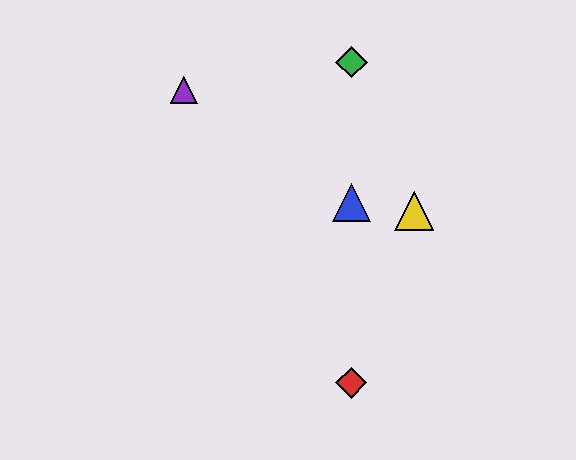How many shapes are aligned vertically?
3 shapes (the red diamond, the blue triangle, the green diamond) are aligned vertically.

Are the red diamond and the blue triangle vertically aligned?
Yes, both are at x≈351.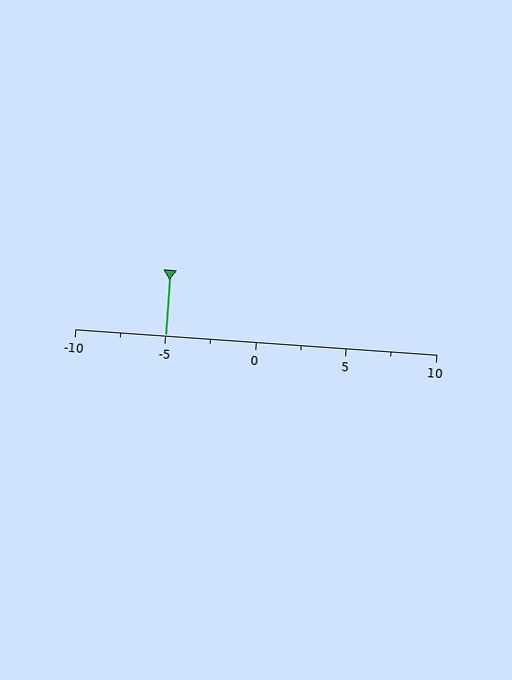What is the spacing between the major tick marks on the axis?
The major ticks are spaced 5 apart.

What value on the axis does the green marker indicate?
The marker indicates approximately -5.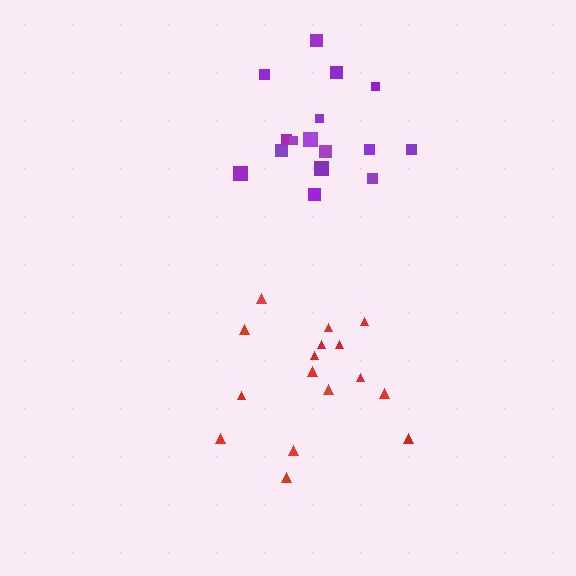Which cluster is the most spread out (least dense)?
Red.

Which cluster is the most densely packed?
Purple.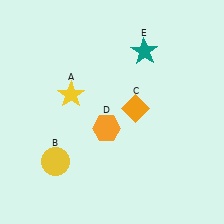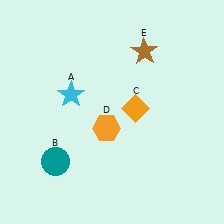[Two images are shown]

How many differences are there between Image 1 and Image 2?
There are 3 differences between the two images.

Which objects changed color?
A changed from yellow to cyan. B changed from yellow to teal. E changed from teal to brown.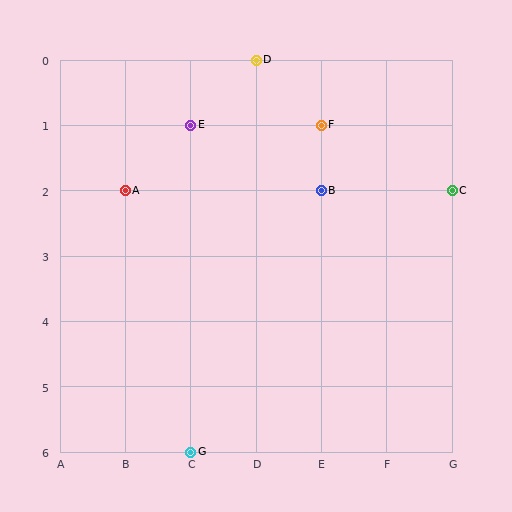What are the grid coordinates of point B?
Point B is at grid coordinates (E, 2).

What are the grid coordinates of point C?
Point C is at grid coordinates (G, 2).